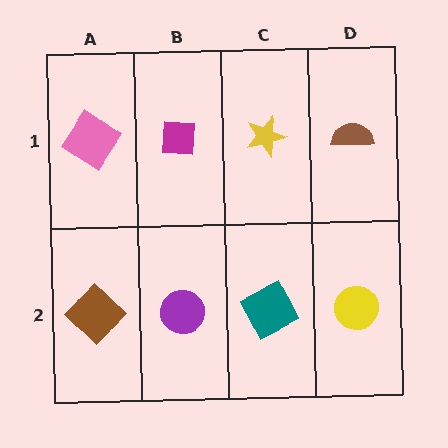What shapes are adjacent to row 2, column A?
A pink diamond (row 1, column A), a purple circle (row 2, column B).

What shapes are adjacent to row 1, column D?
A yellow circle (row 2, column D), a yellow star (row 1, column C).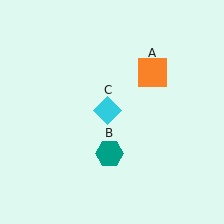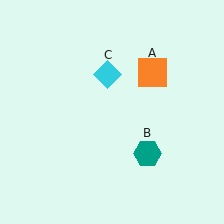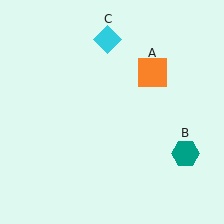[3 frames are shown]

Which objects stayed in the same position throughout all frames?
Orange square (object A) remained stationary.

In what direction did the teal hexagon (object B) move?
The teal hexagon (object B) moved right.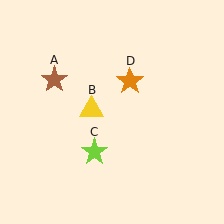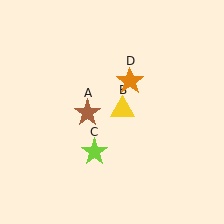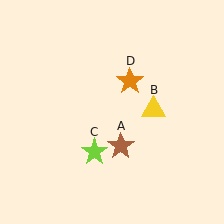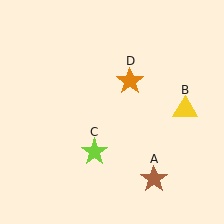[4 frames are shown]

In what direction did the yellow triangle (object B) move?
The yellow triangle (object B) moved right.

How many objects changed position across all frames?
2 objects changed position: brown star (object A), yellow triangle (object B).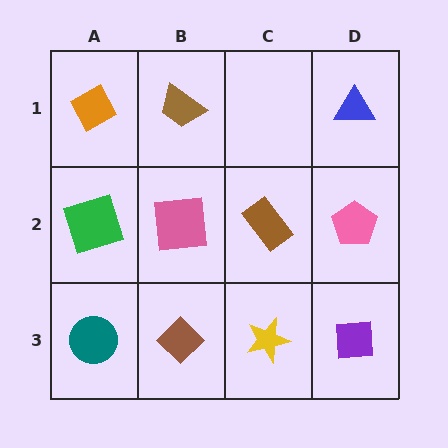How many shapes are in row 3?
4 shapes.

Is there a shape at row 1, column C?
No, that cell is empty.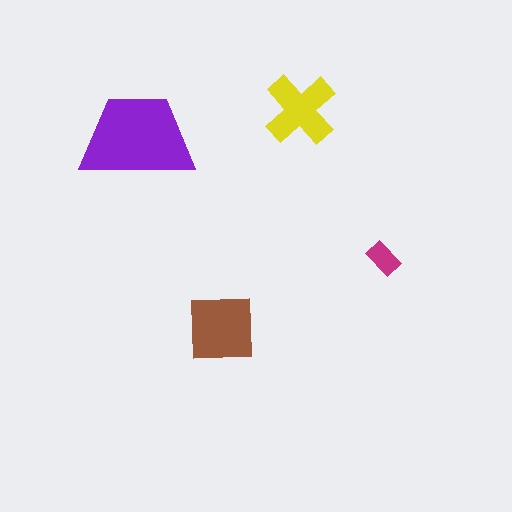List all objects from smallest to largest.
The magenta rectangle, the yellow cross, the brown square, the purple trapezoid.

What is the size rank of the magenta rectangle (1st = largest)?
4th.